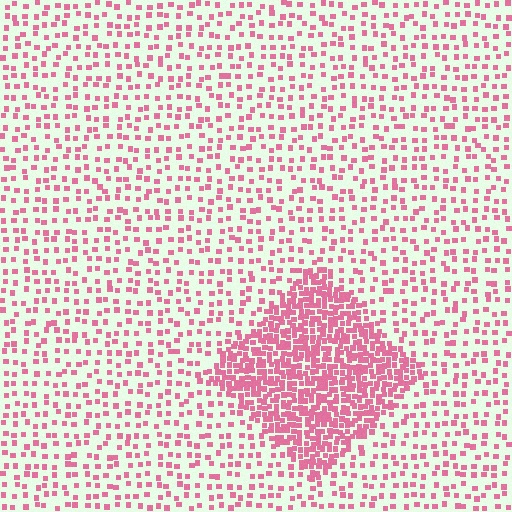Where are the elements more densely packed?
The elements are more densely packed inside the diamond boundary.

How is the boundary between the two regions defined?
The boundary is defined by a change in element density (approximately 3.0x ratio). All elements are the same color, size, and shape.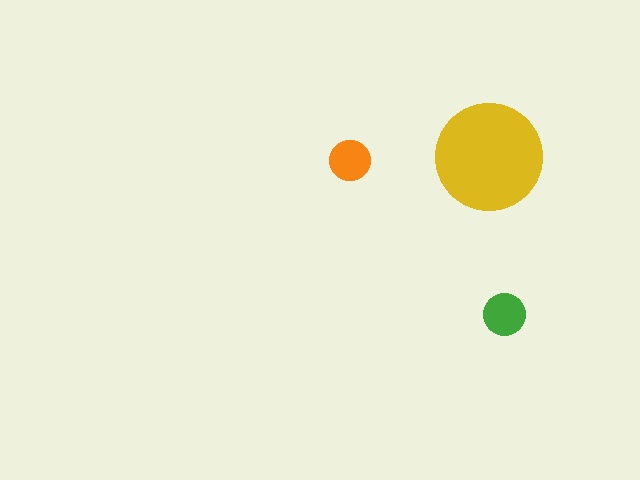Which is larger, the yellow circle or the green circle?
The yellow one.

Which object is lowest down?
The green circle is bottommost.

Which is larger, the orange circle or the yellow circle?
The yellow one.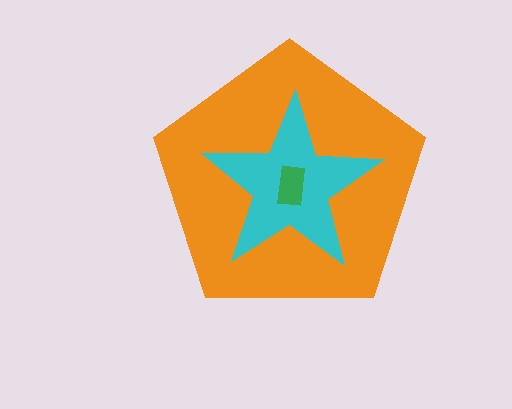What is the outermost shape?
The orange pentagon.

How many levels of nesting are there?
3.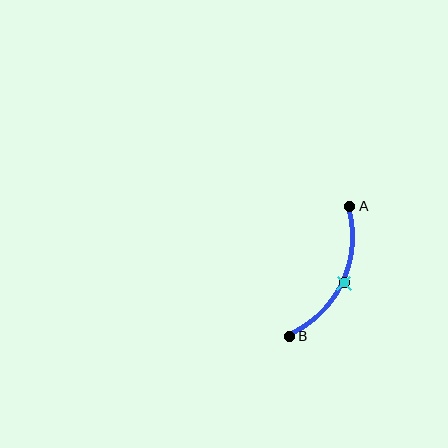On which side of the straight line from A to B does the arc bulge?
The arc bulges to the right of the straight line connecting A and B.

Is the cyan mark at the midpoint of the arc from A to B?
Yes. The cyan mark lies on the arc at equal arc-length from both A and B — it is the arc midpoint.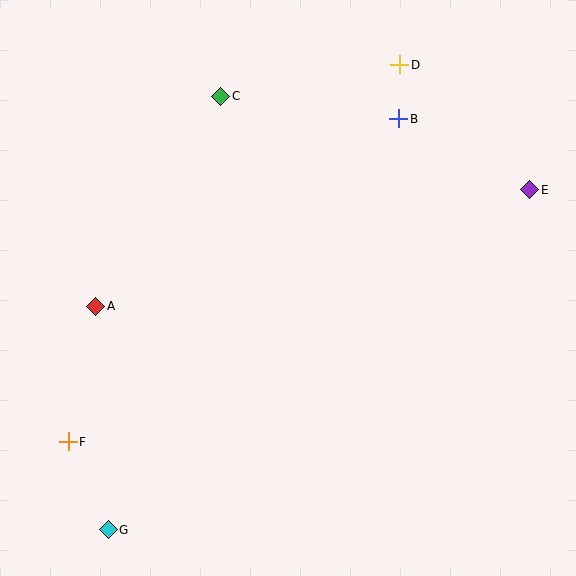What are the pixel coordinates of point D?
Point D is at (400, 65).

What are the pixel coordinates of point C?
Point C is at (221, 96).